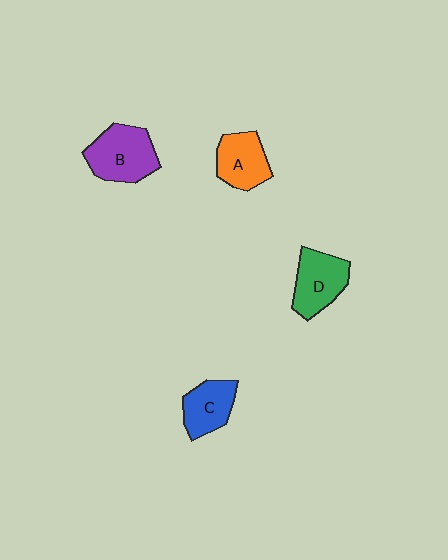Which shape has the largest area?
Shape B (purple).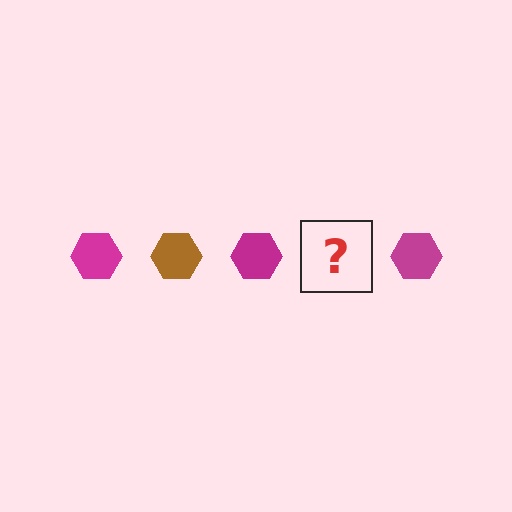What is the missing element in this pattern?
The missing element is a brown hexagon.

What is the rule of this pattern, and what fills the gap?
The rule is that the pattern cycles through magenta, brown hexagons. The gap should be filled with a brown hexagon.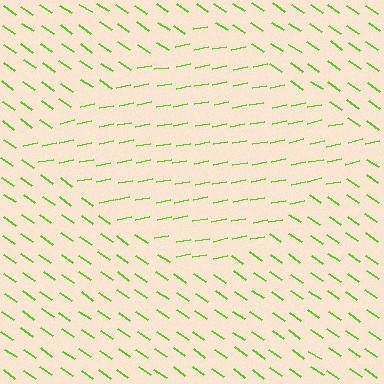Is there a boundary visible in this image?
Yes, there is a texture boundary formed by a change in line orientation.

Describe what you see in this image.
The image is filled with small lime line segments. A diamond region in the image has lines oriented differently from the surrounding lines, creating a visible texture boundary.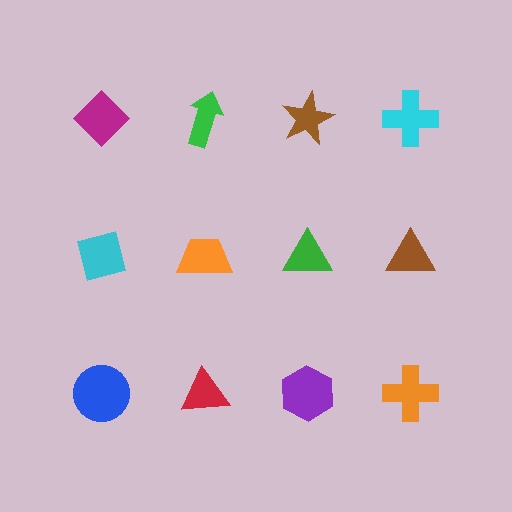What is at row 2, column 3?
A green triangle.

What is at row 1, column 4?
A cyan cross.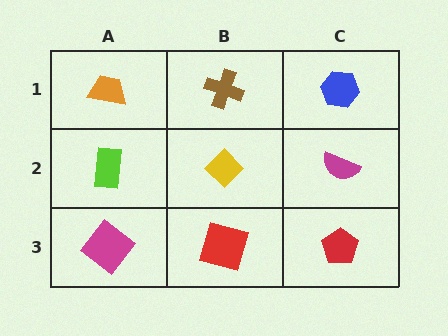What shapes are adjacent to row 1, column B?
A yellow diamond (row 2, column B), an orange trapezoid (row 1, column A), a blue hexagon (row 1, column C).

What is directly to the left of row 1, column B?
An orange trapezoid.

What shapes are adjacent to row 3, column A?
A lime rectangle (row 2, column A), a red square (row 3, column B).